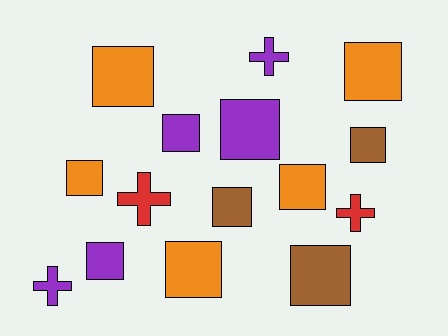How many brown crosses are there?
There are no brown crosses.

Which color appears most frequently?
Purple, with 5 objects.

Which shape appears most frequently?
Square, with 11 objects.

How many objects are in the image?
There are 15 objects.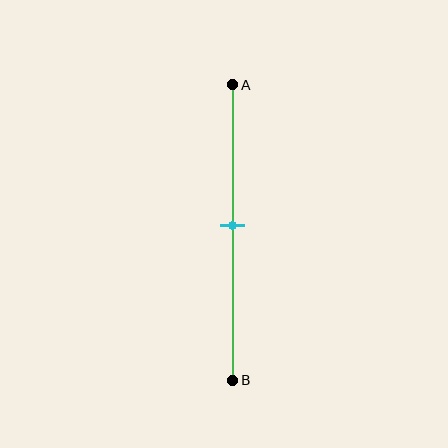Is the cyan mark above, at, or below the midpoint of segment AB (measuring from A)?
The cyan mark is approximately at the midpoint of segment AB.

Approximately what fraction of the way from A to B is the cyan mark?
The cyan mark is approximately 45% of the way from A to B.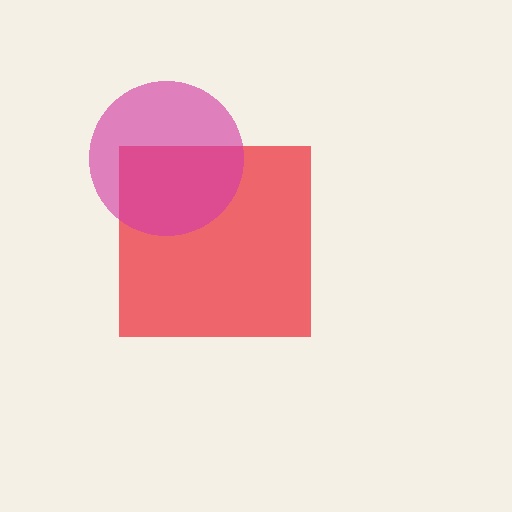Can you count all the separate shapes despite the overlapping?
Yes, there are 2 separate shapes.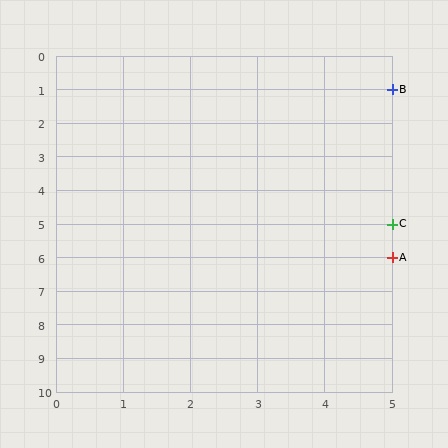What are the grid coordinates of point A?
Point A is at grid coordinates (5, 6).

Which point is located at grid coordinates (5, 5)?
Point C is at (5, 5).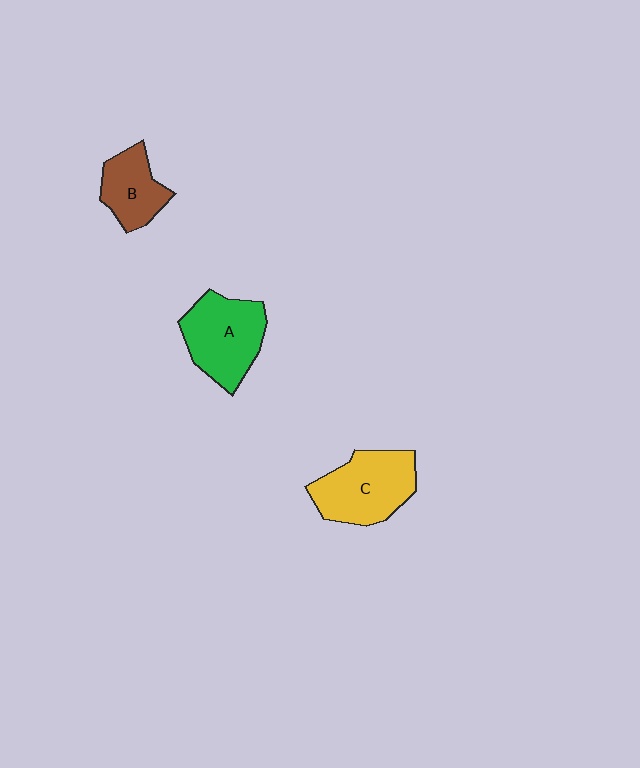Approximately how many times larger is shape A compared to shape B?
Approximately 1.5 times.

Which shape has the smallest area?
Shape B (brown).